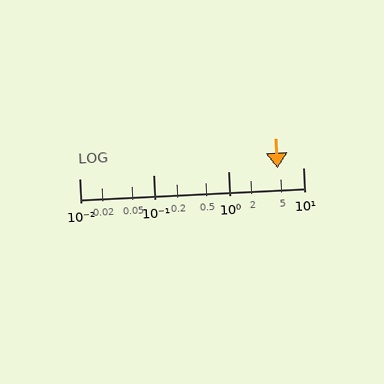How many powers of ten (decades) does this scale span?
The scale spans 3 decades, from 0.01 to 10.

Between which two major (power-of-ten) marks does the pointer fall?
The pointer is between 1 and 10.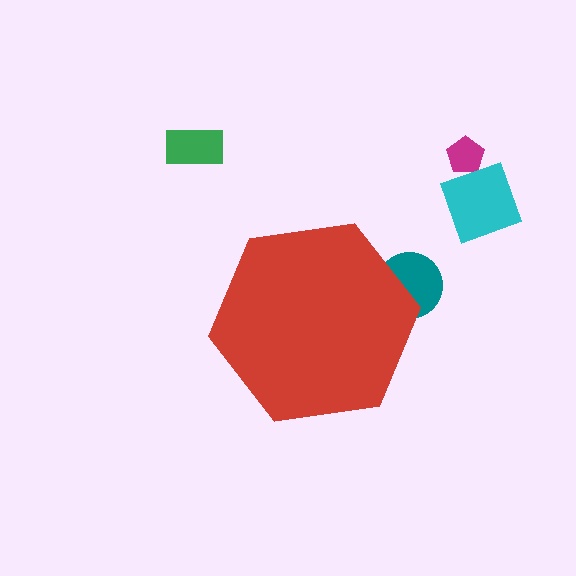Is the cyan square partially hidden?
No, the cyan square is fully visible.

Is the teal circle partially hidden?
Yes, the teal circle is partially hidden behind the red hexagon.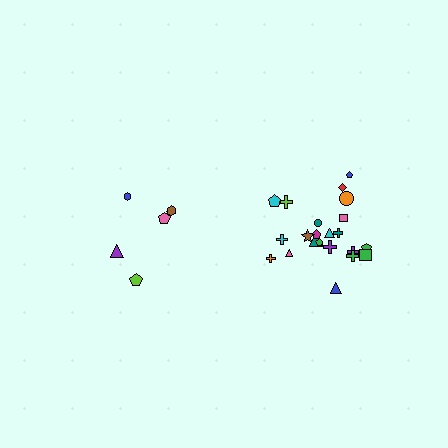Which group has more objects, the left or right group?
The right group.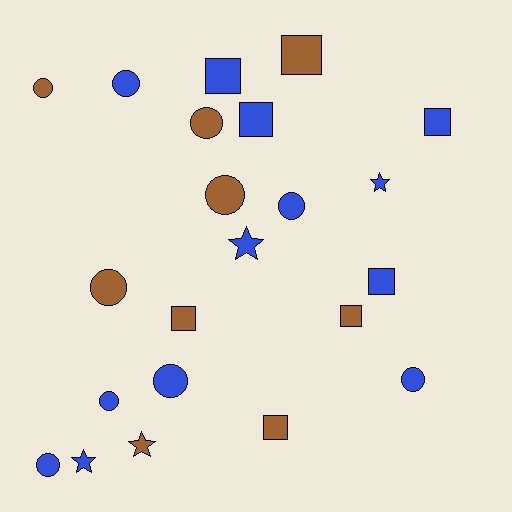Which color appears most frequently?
Blue, with 13 objects.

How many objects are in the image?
There are 22 objects.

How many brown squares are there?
There are 4 brown squares.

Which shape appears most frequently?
Circle, with 10 objects.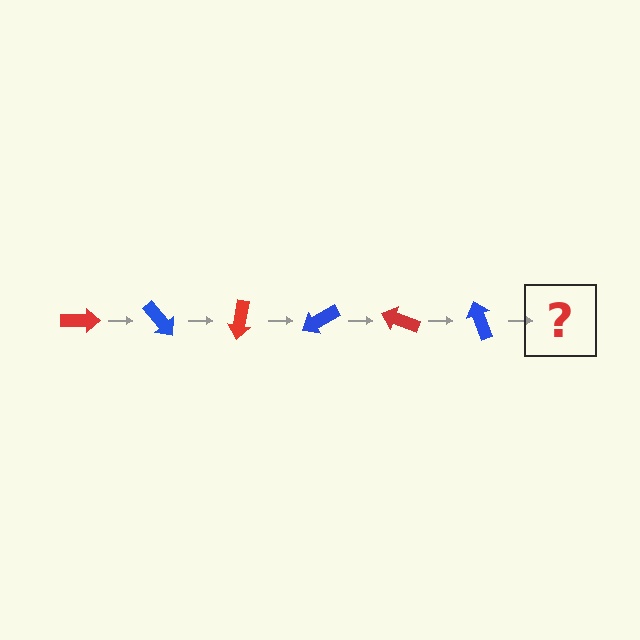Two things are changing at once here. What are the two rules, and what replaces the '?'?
The two rules are that it rotates 50 degrees each step and the color cycles through red and blue. The '?' should be a red arrow, rotated 300 degrees from the start.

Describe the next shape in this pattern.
It should be a red arrow, rotated 300 degrees from the start.